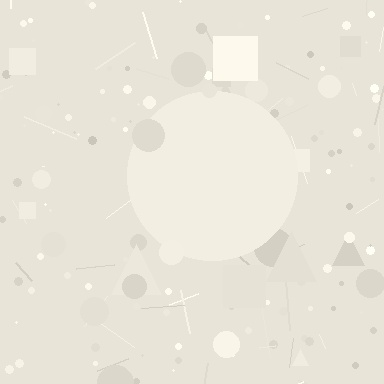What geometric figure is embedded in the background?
A circle is embedded in the background.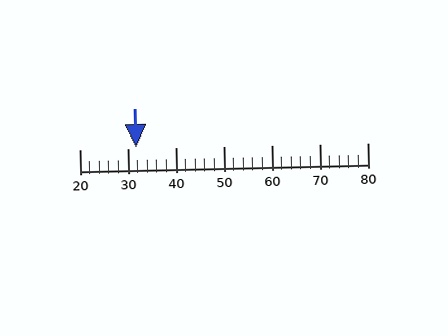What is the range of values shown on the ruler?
The ruler shows values from 20 to 80.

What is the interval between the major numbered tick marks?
The major tick marks are spaced 10 units apart.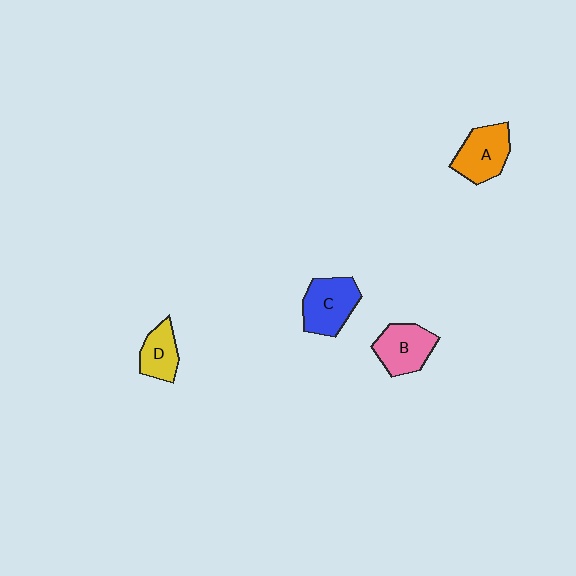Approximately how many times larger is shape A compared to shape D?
Approximately 1.4 times.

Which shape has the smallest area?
Shape D (yellow).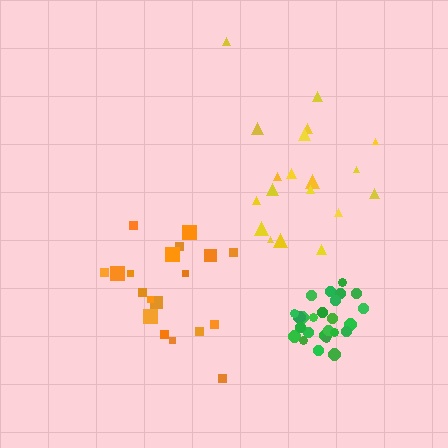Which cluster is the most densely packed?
Green.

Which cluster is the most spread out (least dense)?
Yellow.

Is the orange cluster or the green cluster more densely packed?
Green.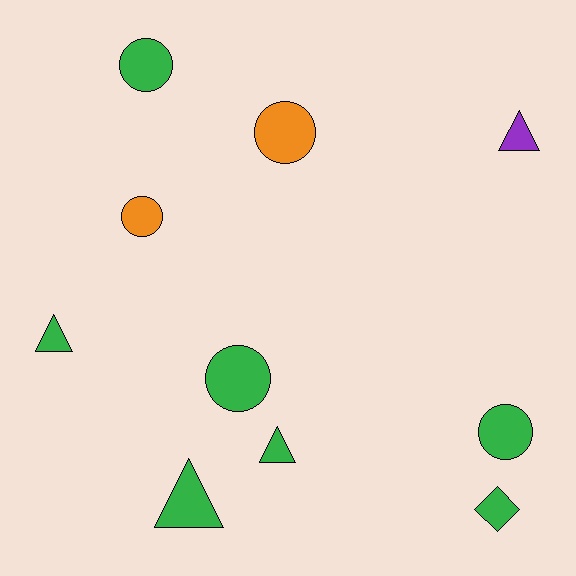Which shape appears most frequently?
Circle, with 5 objects.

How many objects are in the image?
There are 10 objects.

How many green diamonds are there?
There is 1 green diamond.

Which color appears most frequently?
Green, with 7 objects.